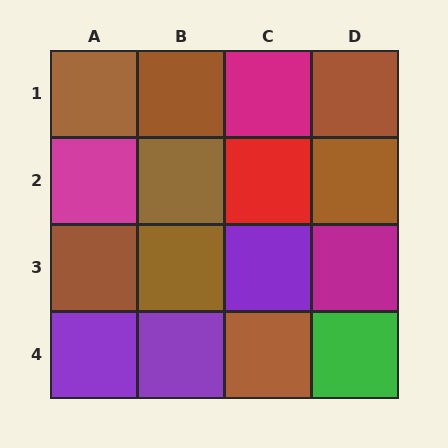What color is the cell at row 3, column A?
Brown.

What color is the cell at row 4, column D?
Green.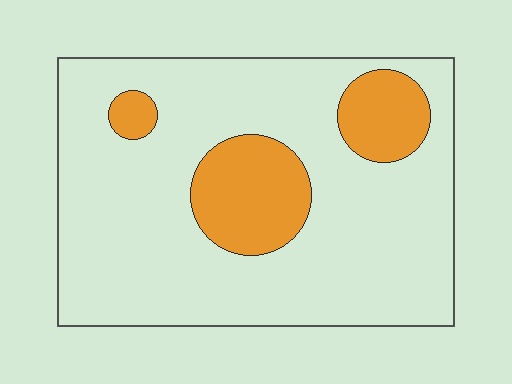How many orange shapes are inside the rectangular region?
3.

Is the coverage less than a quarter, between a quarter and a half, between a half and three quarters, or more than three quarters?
Less than a quarter.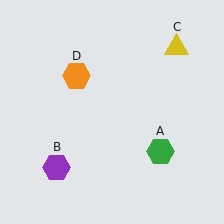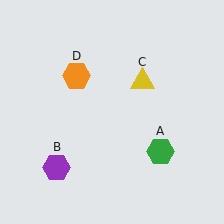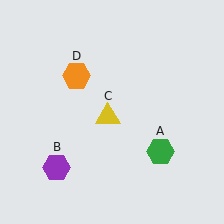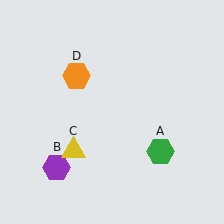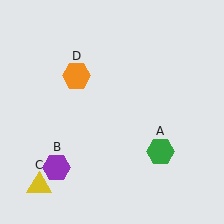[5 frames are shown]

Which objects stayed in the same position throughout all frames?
Green hexagon (object A) and purple hexagon (object B) and orange hexagon (object D) remained stationary.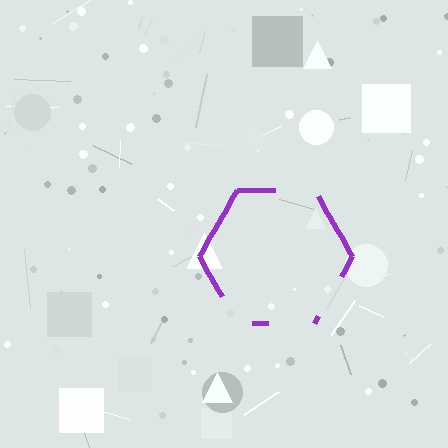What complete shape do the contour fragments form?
The contour fragments form a hexagon.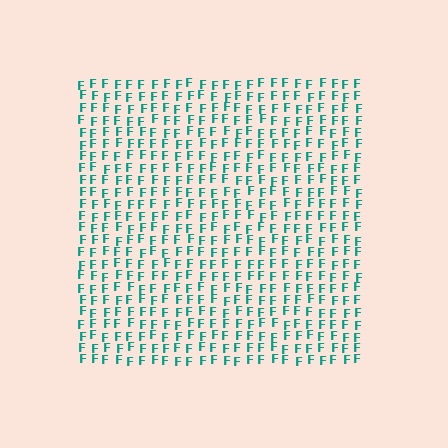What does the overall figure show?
The overall figure shows a square.